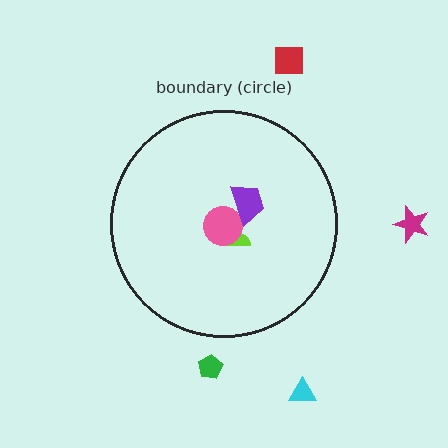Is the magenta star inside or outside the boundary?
Outside.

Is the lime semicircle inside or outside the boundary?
Inside.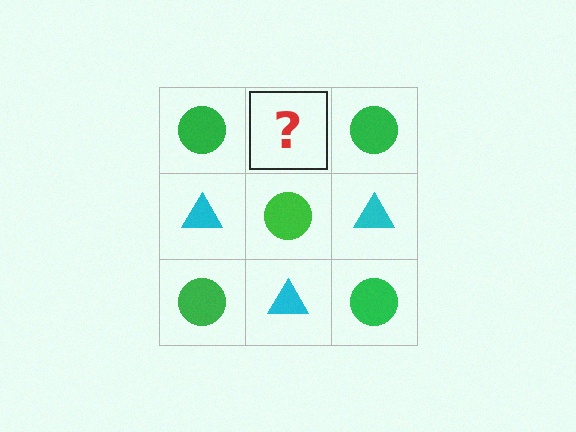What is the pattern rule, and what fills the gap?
The rule is that it alternates green circle and cyan triangle in a checkerboard pattern. The gap should be filled with a cyan triangle.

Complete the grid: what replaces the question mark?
The question mark should be replaced with a cyan triangle.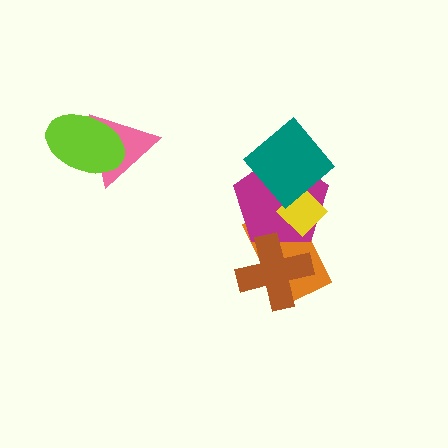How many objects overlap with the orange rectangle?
3 objects overlap with the orange rectangle.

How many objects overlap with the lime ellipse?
1 object overlaps with the lime ellipse.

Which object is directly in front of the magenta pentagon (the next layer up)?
The brown cross is directly in front of the magenta pentagon.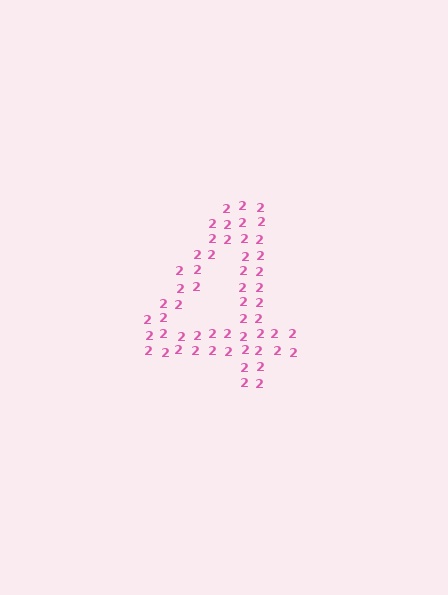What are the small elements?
The small elements are digit 2's.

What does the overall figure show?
The overall figure shows the digit 4.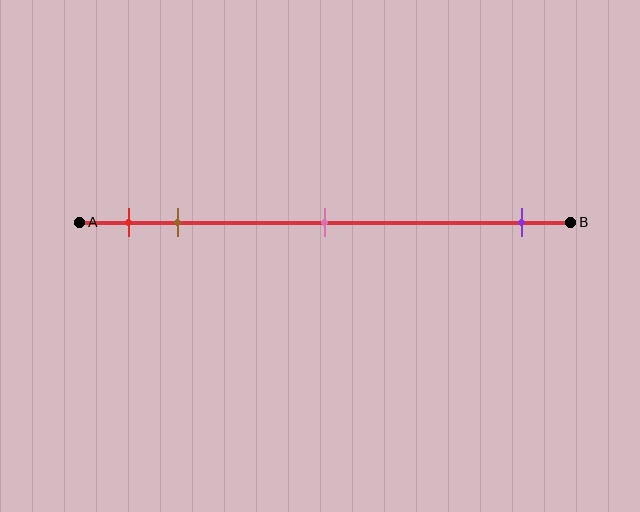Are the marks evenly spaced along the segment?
No, the marks are not evenly spaced.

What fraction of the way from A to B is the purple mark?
The purple mark is approximately 90% (0.9) of the way from A to B.